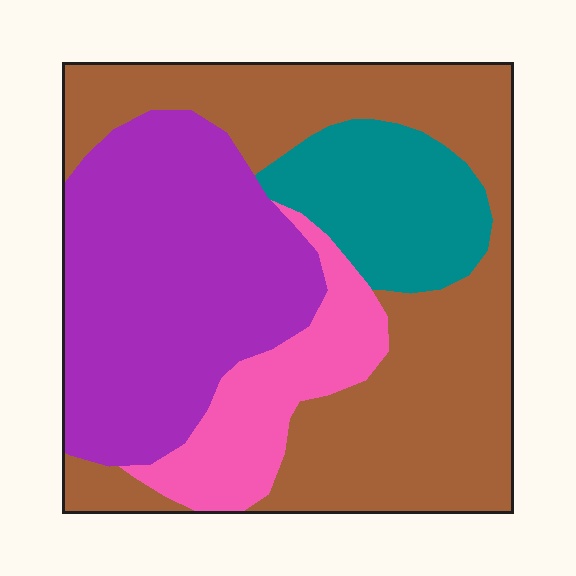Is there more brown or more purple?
Brown.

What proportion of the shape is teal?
Teal takes up about one eighth (1/8) of the shape.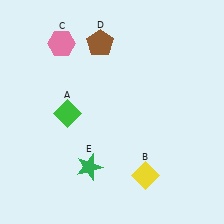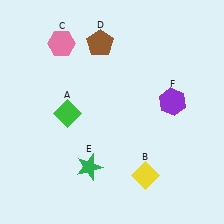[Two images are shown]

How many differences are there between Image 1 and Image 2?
There is 1 difference between the two images.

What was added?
A purple hexagon (F) was added in Image 2.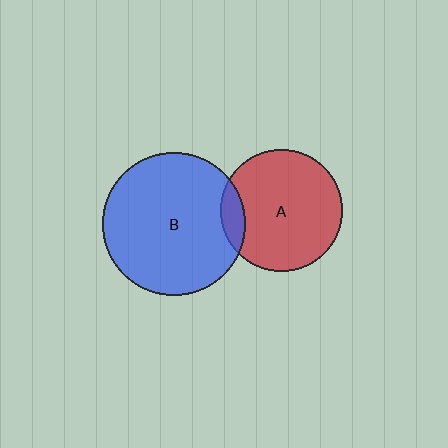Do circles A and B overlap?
Yes.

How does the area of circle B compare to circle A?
Approximately 1.4 times.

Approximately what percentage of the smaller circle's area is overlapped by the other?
Approximately 10%.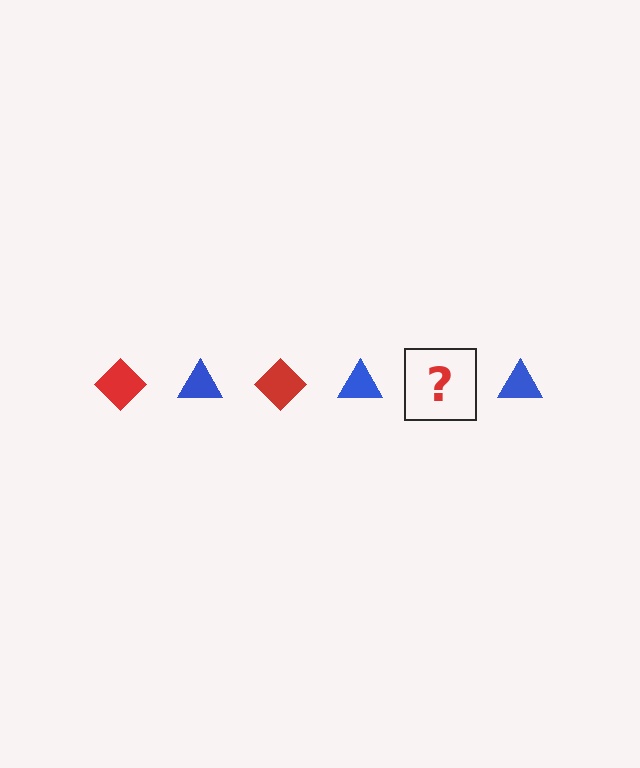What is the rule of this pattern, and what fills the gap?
The rule is that the pattern alternates between red diamond and blue triangle. The gap should be filled with a red diamond.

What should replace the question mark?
The question mark should be replaced with a red diamond.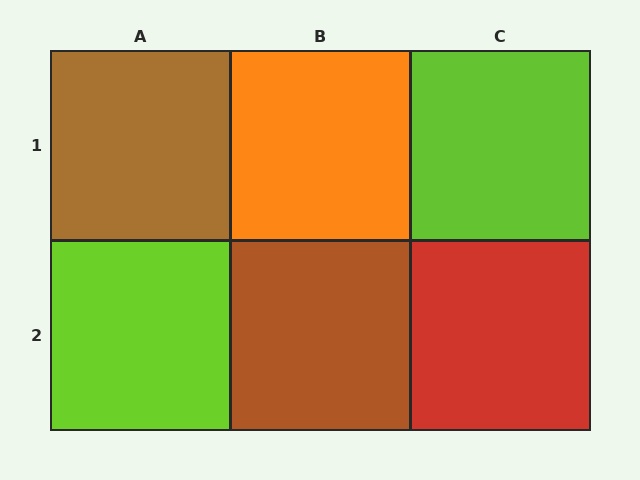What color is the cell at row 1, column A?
Brown.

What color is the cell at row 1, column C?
Lime.